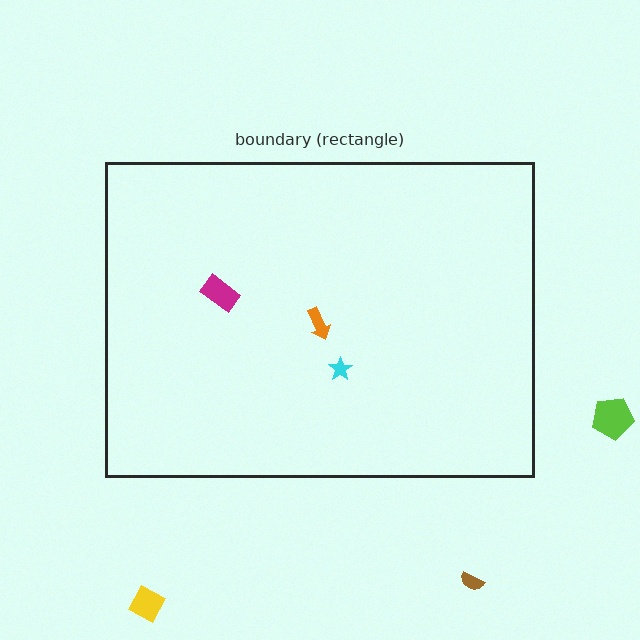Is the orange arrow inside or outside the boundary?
Inside.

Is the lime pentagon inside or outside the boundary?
Outside.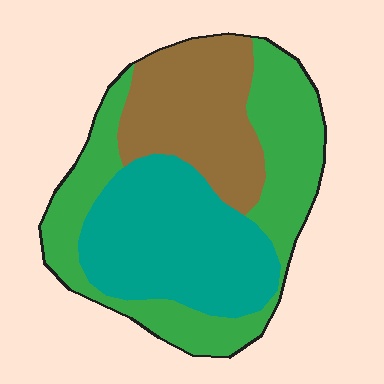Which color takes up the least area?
Brown, at roughly 25%.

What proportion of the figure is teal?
Teal covers around 35% of the figure.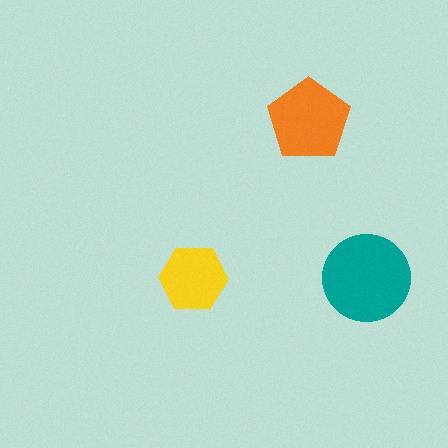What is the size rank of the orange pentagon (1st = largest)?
2nd.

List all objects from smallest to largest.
The yellow hexagon, the orange pentagon, the teal circle.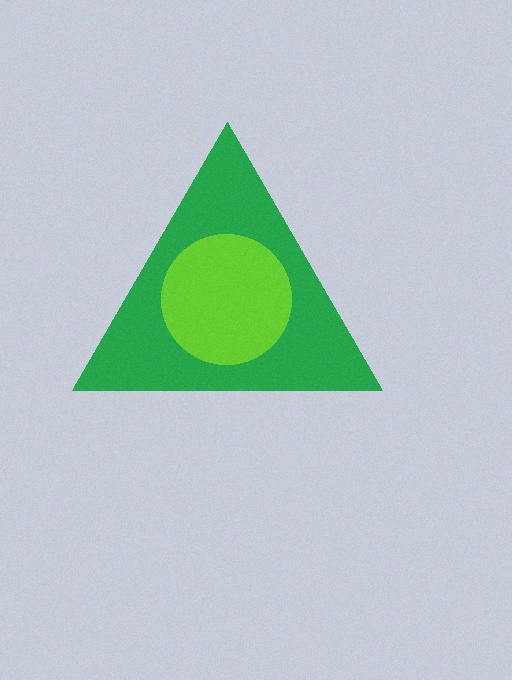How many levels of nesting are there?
2.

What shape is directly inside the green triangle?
The lime circle.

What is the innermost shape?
The lime circle.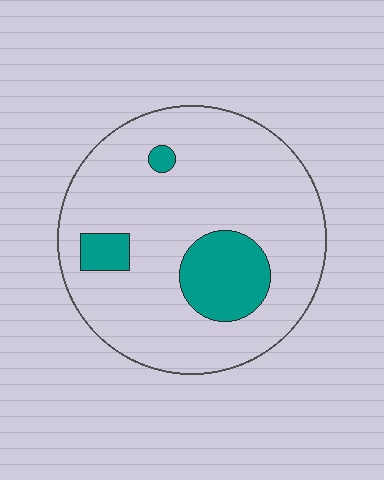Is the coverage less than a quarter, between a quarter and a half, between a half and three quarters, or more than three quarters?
Less than a quarter.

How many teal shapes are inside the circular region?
3.